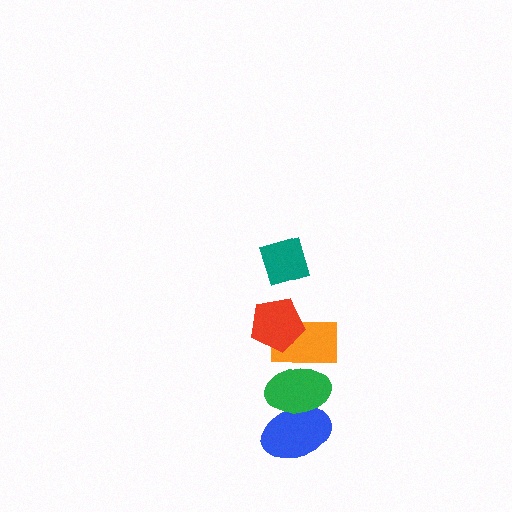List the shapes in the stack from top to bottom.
From top to bottom: the teal diamond, the red pentagon, the orange rectangle, the green ellipse, the blue ellipse.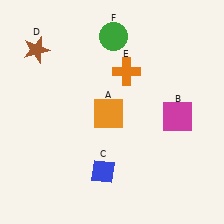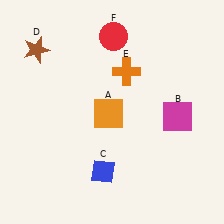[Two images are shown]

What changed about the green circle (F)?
In Image 1, F is green. In Image 2, it changed to red.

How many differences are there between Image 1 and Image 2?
There is 1 difference between the two images.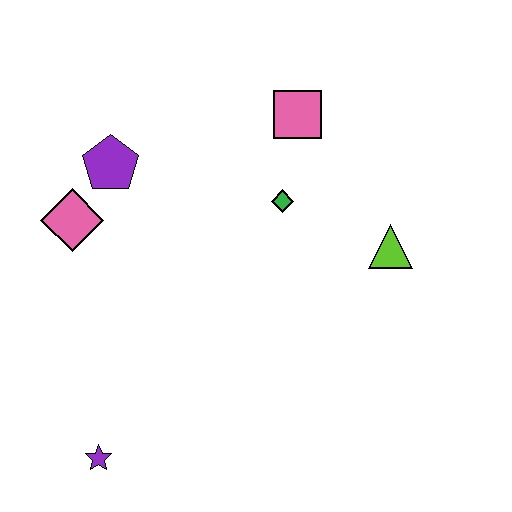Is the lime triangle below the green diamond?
Yes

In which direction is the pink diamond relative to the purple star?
The pink diamond is above the purple star.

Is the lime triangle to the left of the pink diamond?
No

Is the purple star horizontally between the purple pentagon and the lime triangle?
No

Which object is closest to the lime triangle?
The green diamond is closest to the lime triangle.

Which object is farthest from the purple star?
The pink square is farthest from the purple star.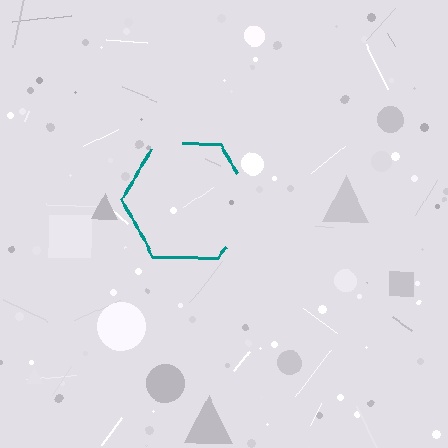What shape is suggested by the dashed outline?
The dashed outline suggests a hexagon.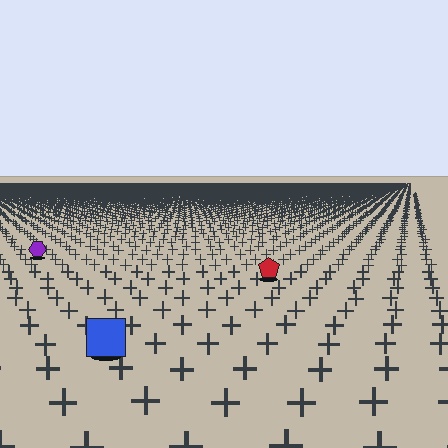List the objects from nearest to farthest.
From nearest to farthest: the blue square, the red pentagon, the purple hexagon.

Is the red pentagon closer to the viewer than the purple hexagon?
Yes. The red pentagon is closer — you can tell from the texture gradient: the ground texture is coarser near it.